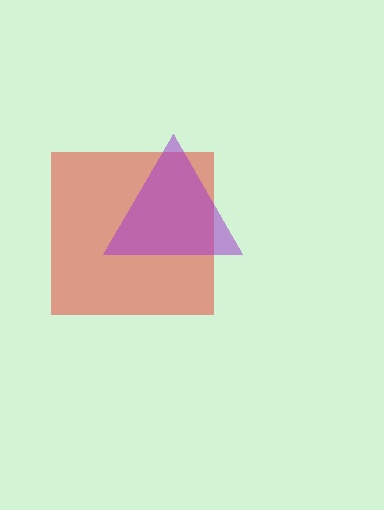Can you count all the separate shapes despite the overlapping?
Yes, there are 2 separate shapes.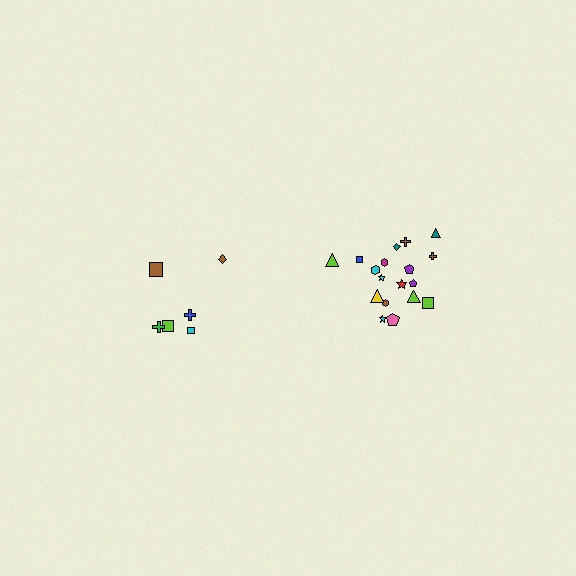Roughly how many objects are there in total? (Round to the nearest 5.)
Roughly 25 objects in total.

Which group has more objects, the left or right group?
The right group.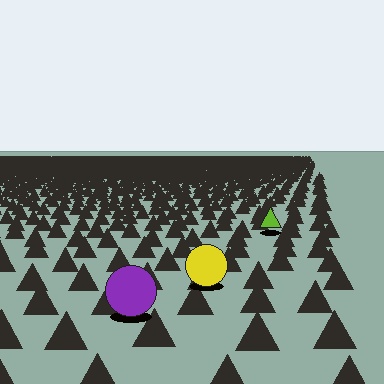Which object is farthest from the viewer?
The lime triangle is farthest from the viewer. It appears smaller and the ground texture around it is denser.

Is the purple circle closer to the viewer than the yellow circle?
Yes. The purple circle is closer — you can tell from the texture gradient: the ground texture is coarser near it.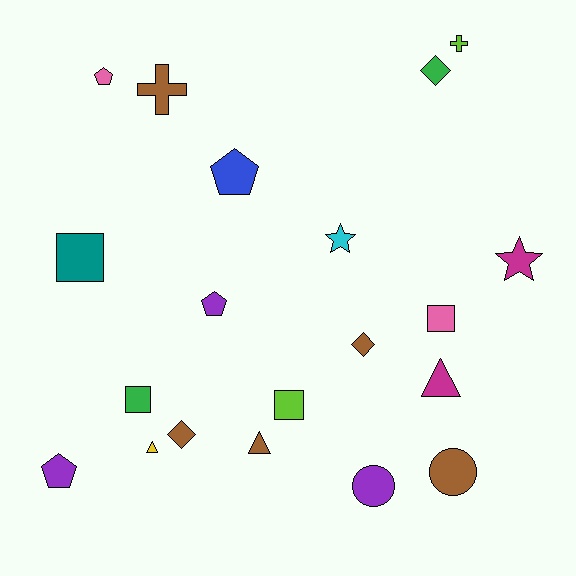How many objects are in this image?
There are 20 objects.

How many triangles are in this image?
There are 3 triangles.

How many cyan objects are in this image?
There is 1 cyan object.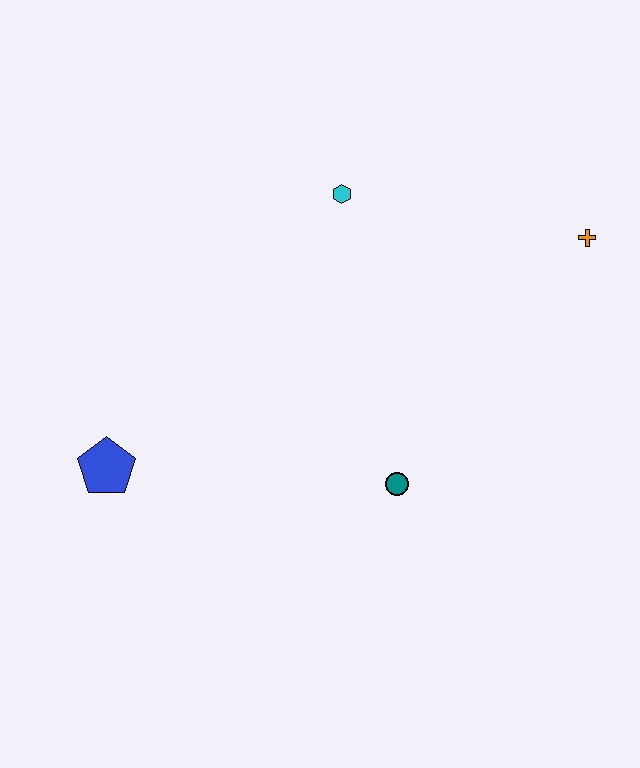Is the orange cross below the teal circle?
No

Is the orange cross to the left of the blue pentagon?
No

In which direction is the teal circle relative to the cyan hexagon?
The teal circle is below the cyan hexagon.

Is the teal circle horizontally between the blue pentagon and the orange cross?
Yes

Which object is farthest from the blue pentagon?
The orange cross is farthest from the blue pentagon.